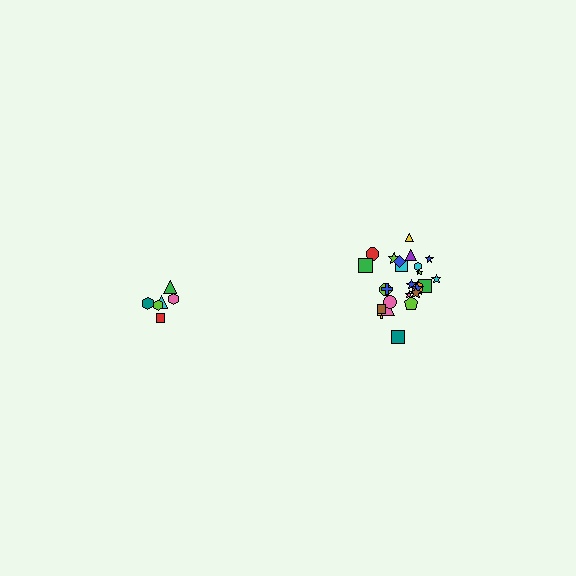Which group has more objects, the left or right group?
The right group.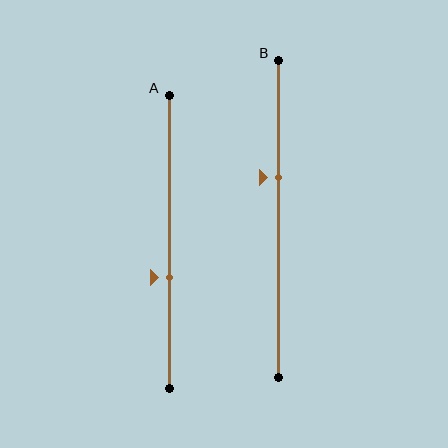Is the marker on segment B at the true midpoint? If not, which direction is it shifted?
No, the marker on segment B is shifted upward by about 13% of the segment length.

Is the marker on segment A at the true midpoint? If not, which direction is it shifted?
No, the marker on segment A is shifted downward by about 12% of the segment length.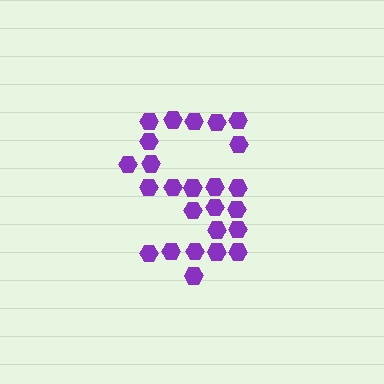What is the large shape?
The large shape is the letter S.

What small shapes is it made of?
It is made of small hexagons.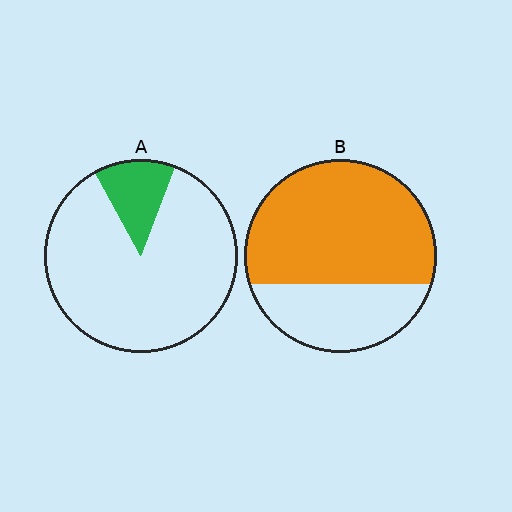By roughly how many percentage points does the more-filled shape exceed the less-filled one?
By roughly 55 percentage points (B over A).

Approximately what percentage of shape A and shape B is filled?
A is approximately 15% and B is approximately 70%.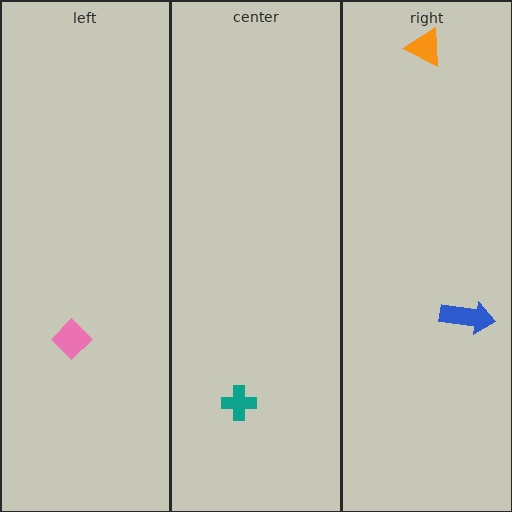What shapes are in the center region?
The teal cross.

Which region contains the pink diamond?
The left region.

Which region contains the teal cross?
The center region.